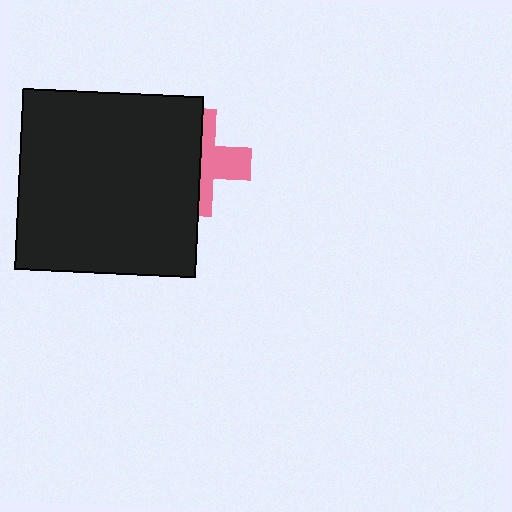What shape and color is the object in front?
The object in front is a black square.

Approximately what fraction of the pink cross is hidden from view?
Roughly 57% of the pink cross is hidden behind the black square.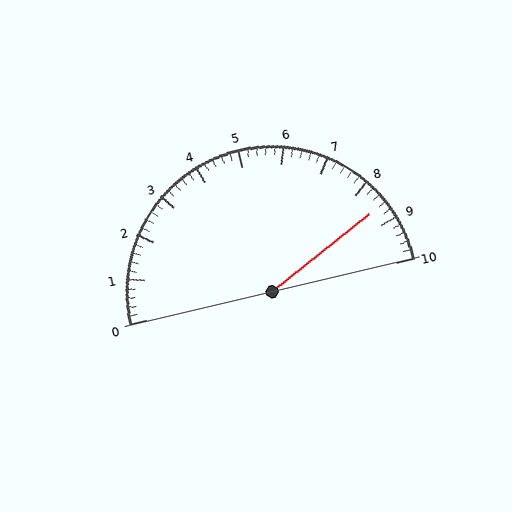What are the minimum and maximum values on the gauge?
The gauge ranges from 0 to 10.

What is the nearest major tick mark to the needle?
The nearest major tick mark is 9.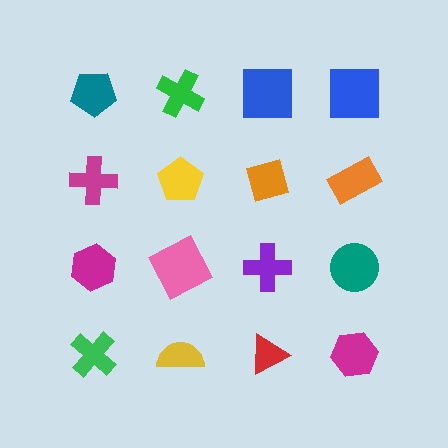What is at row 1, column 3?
A blue square.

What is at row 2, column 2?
A yellow pentagon.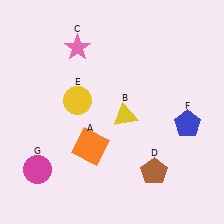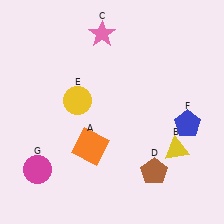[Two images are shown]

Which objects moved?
The objects that moved are: the yellow triangle (B), the pink star (C).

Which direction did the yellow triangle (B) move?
The yellow triangle (B) moved right.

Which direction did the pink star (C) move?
The pink star (C) moved right.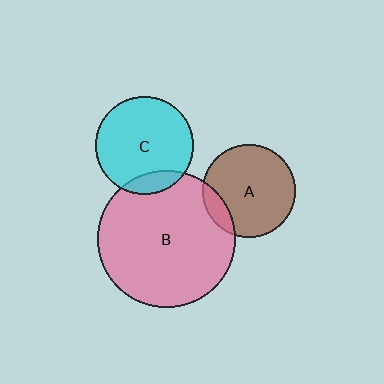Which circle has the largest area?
Circle B (pink).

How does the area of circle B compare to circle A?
Approximately 2.2 times.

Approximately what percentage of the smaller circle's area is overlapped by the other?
Approximately 15%.